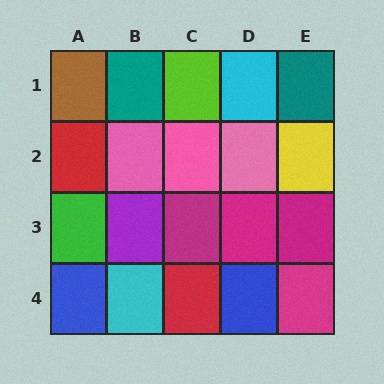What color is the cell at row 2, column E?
Yellow.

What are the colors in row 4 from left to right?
Blue, cyan, red, blue, magenta.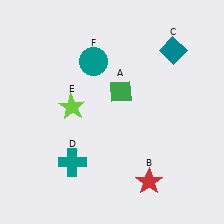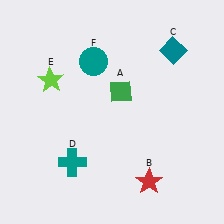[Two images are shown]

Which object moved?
The lime star (E) moved up.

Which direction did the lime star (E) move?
The lime star (E) moved up.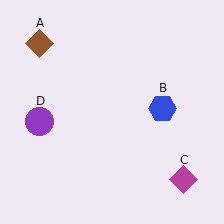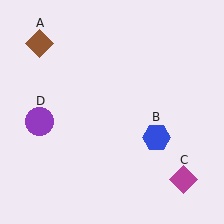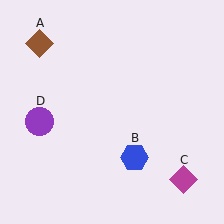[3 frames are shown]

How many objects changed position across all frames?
1 object changed position: blue hexagon (object B).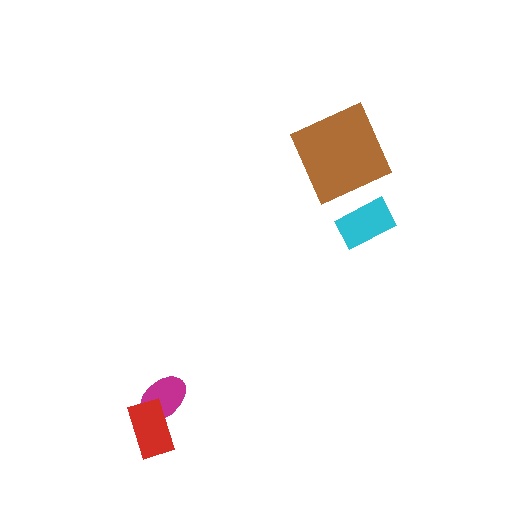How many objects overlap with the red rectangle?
1 object overlaps with the red rectangle.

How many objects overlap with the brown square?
0 objects overlap with the brown square.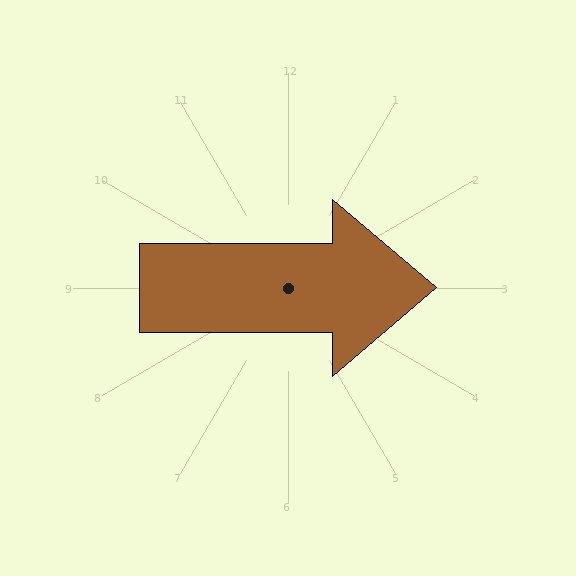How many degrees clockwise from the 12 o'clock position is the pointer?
Approximately 90 degrees.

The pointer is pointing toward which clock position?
Roughly 3 o'clock.